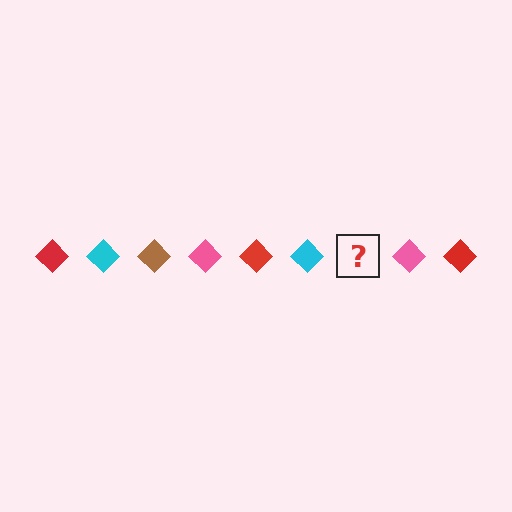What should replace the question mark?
The question mark should be replaced with a brown diamond.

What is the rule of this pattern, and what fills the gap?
The rule is that the pattern cycles through red, cyan, brown, pink diamonds. The gap should be filled with a brown diamond.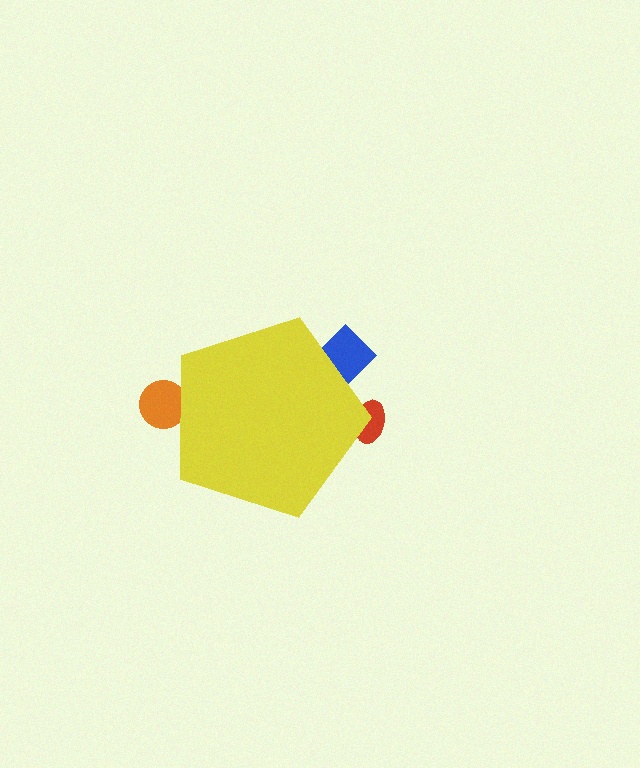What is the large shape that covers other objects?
A yellow pentagon.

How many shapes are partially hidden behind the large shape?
3 shapes are partially hidden.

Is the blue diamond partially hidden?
Yes, the blue diamond is partially hidden behind the yellow pentagon.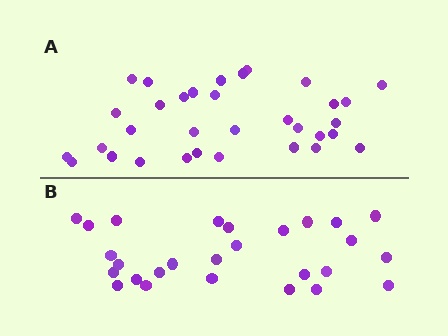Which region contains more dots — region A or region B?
Region A (the top region) has more dots.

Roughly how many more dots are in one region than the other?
Region A has about 6 more dots than region B.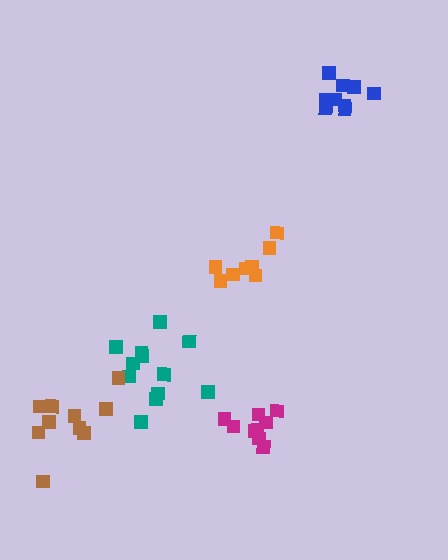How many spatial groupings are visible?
There are 5 spatial groupings.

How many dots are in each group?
Group 1: 8 dots, Group 2: 12 dots, Group 3: 10 dots, Group 4: 9 dots, Group 5: 9 dots (48 total).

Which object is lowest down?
The magenta cluster is bottommost.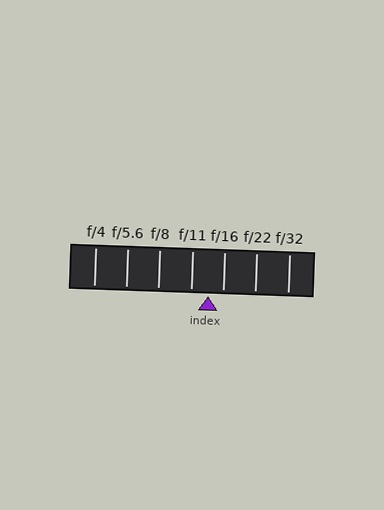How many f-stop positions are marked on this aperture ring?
There are 7 f-stop positions marked.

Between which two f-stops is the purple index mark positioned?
The index mark is between f/11 and f/16.